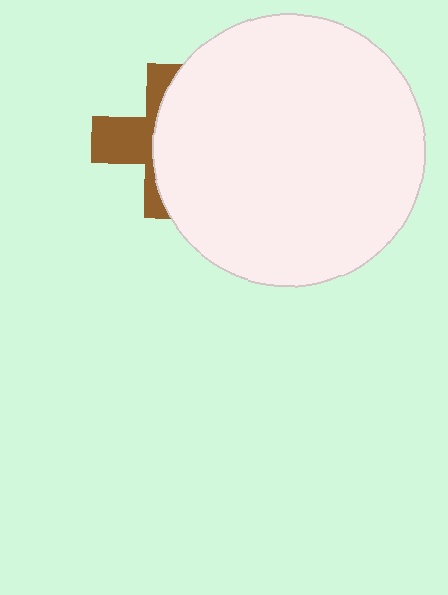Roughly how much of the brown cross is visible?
A small part of it is visible (roughly 39%).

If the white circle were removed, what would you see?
You would see the complete brown cross.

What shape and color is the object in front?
The object in front is a white circle.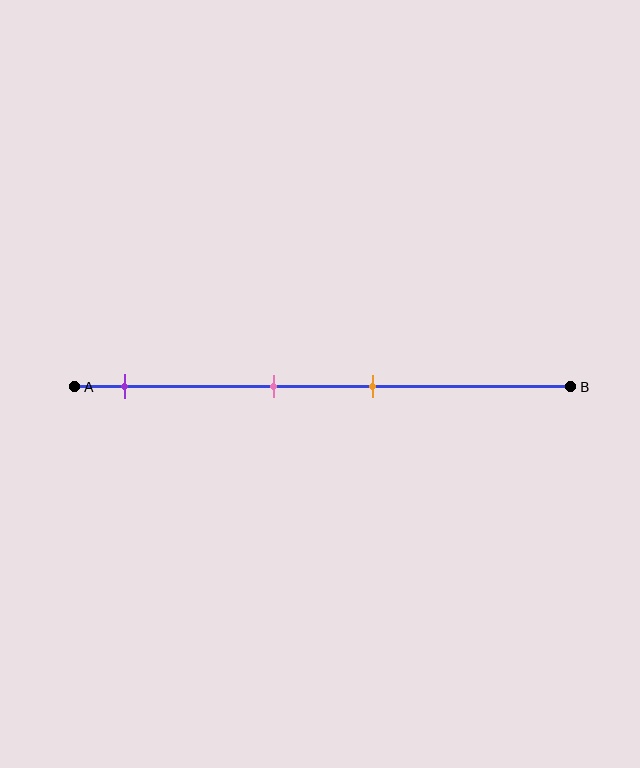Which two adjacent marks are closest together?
The pink and orange marks are the closest adjacent pair.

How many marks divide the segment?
There are 3 marks dividing the segment.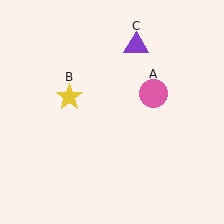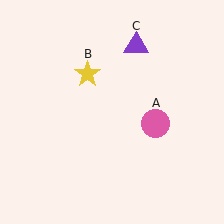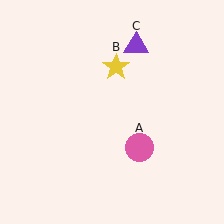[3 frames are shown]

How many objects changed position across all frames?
2 objects changed position: pink circle (object A), yellow star (object B).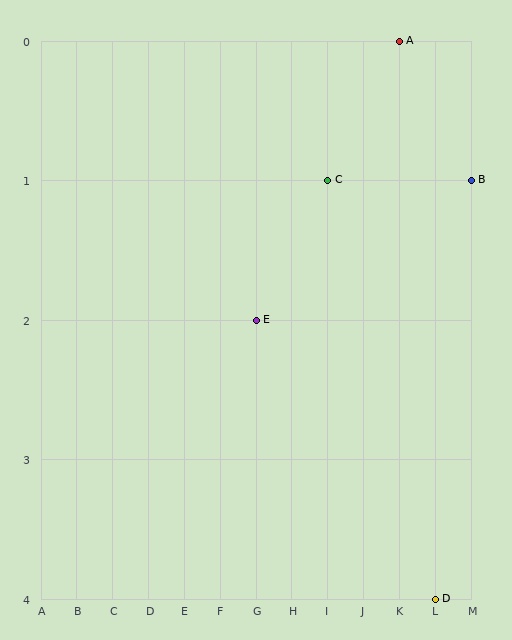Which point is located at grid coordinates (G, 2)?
Point E is at (G, 2).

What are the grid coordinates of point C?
Point C is at grid coordinates (I, 1).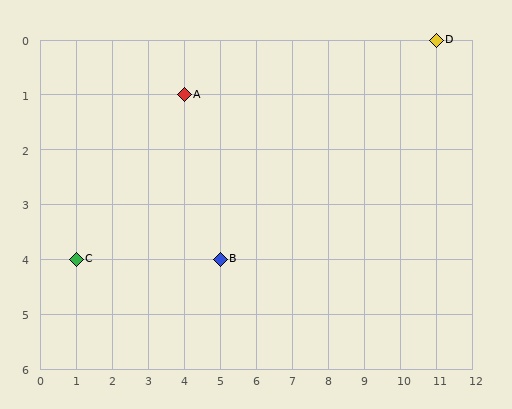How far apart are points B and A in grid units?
Points B and A are 1 column and 3 rows apart (about 3.2 grid units diagonally).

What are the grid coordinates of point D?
Point D is at grid coordinates (11, 0).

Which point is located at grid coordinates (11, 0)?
Point D is at (11, 0).